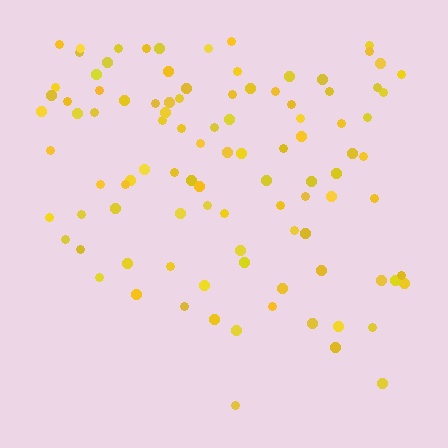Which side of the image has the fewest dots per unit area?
The bottom.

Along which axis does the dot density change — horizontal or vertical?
Vertical.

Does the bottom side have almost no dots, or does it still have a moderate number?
Still a moderate number, just noticeably fewer than the top.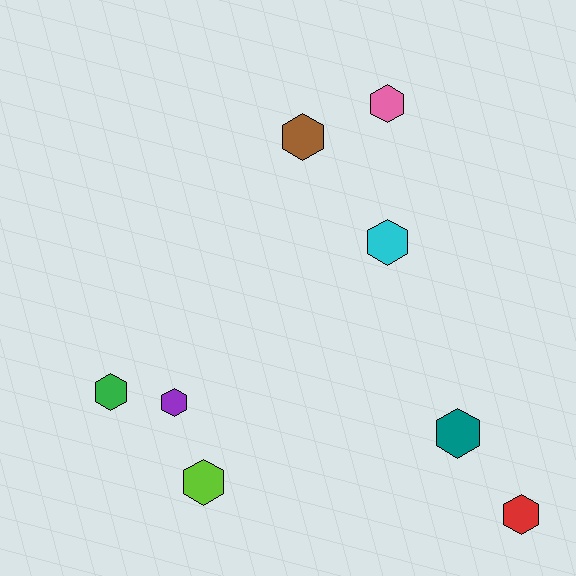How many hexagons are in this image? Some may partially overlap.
There are 8 hexagons.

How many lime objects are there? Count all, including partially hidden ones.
There is 1 lime object.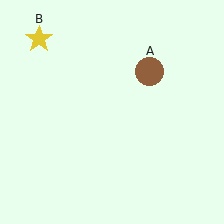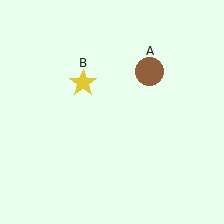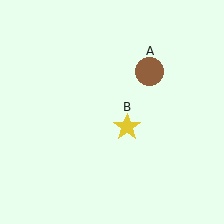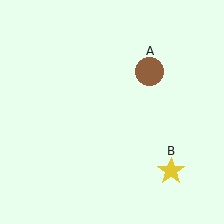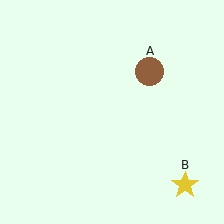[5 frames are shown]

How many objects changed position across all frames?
1 object changed position: yellow star (object B).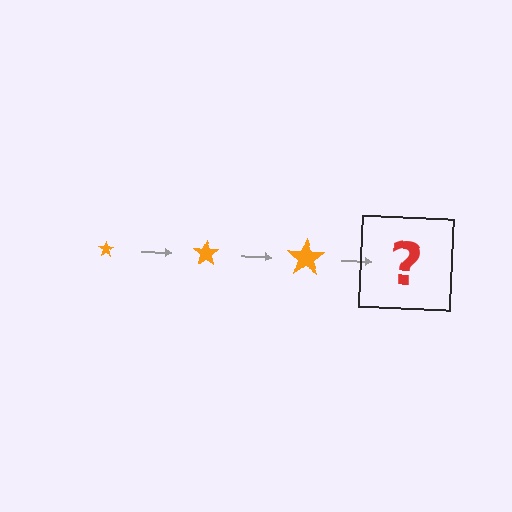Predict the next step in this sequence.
The next step is an orange star, larger than the previous one.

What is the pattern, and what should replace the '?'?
The pattern is that the star gets progressively larger each step. The '?' should be an orange star, larger than the previous one.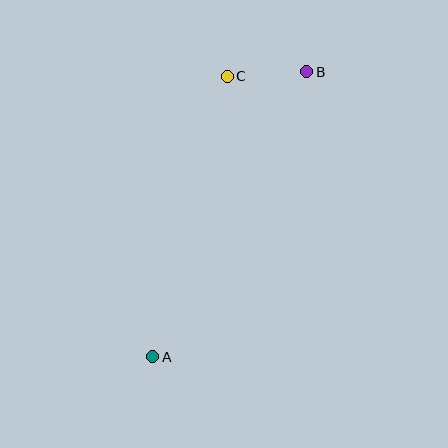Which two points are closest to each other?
Points B and C are closest to each other.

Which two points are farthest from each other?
Points A and B are farthest from each other.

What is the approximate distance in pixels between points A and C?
The distance between A and C is approximately 290 pixels.